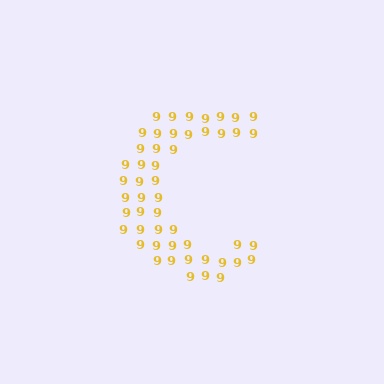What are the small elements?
The small elements are digit 9's.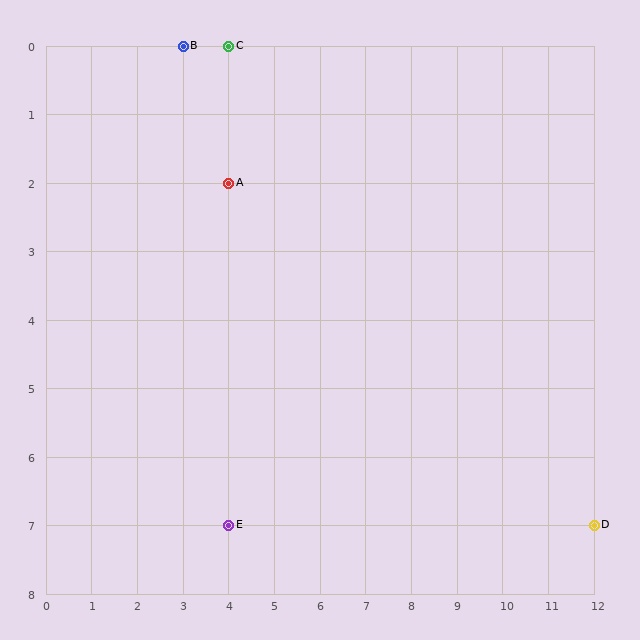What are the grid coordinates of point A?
Point A is at grid coordinates (4, 2).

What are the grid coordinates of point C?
Point C is at grid coordinates (4, 0).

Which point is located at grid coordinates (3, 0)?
Point B is at (3, 0).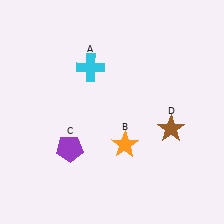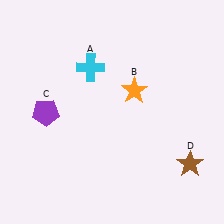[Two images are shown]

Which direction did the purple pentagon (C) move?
The purple pentagon (C) moved up.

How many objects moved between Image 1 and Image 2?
3 objects moved between the two images.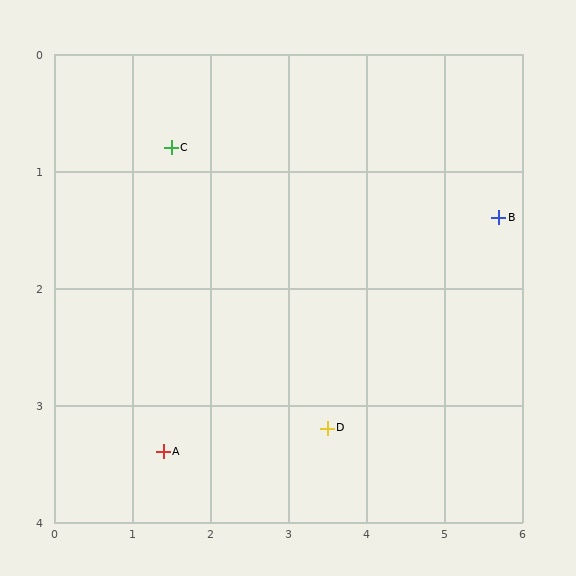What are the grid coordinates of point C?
Point C is at approximately (1.5, 0.8).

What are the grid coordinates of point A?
Point A is at approximately (1.4, 3.4).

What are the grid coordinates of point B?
Point B is at approximately (5.7, 1.4).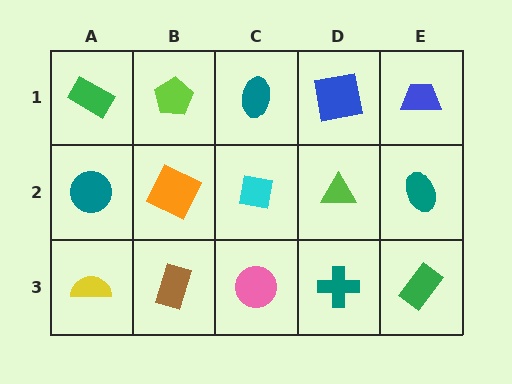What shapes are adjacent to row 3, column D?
A lime triangle (row 2, column D), a pink circle (row 3, column C), a green rectangle (row 3, column E).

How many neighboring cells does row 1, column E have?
2.